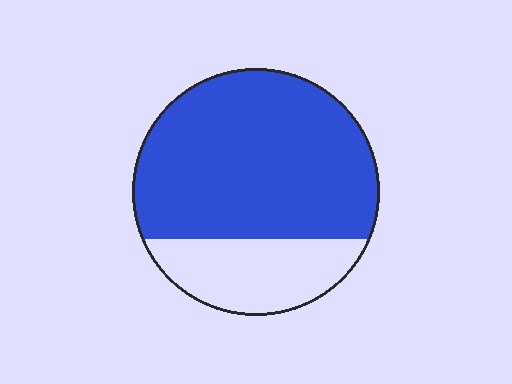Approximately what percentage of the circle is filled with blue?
Approximately 75%.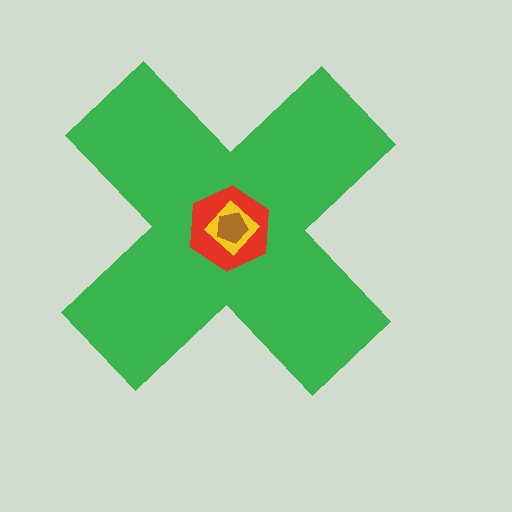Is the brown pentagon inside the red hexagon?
Yes.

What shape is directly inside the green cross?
The red hexagon.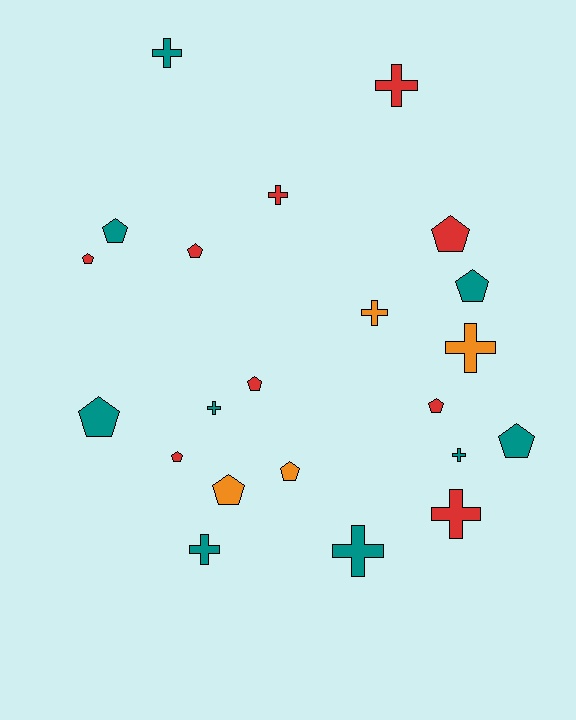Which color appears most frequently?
Red, with 9 objects.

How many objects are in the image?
There are 22 objects.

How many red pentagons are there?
There are 6 red pentagons.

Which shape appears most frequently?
Pentagon, with 12 objects.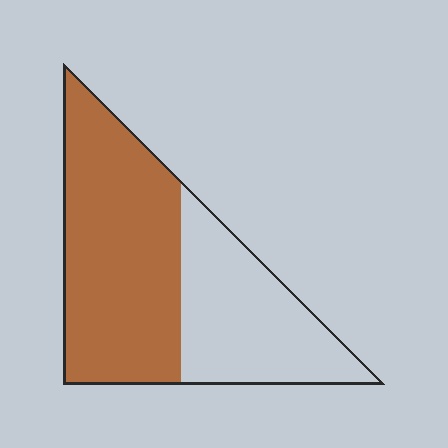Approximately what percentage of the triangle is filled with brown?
Approximately 60%.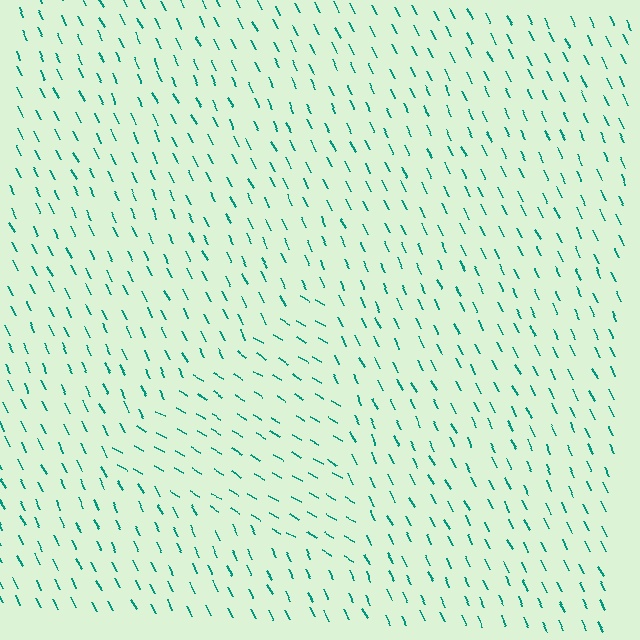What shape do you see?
I see a triangle.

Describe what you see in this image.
The image is filled with small teal line segments. A triangle region in the image has lines oriented differently from the surrounding lines, creating a visible texture boundary.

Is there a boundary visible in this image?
Yes, there is a texture boundary formed by a change in line orientation.